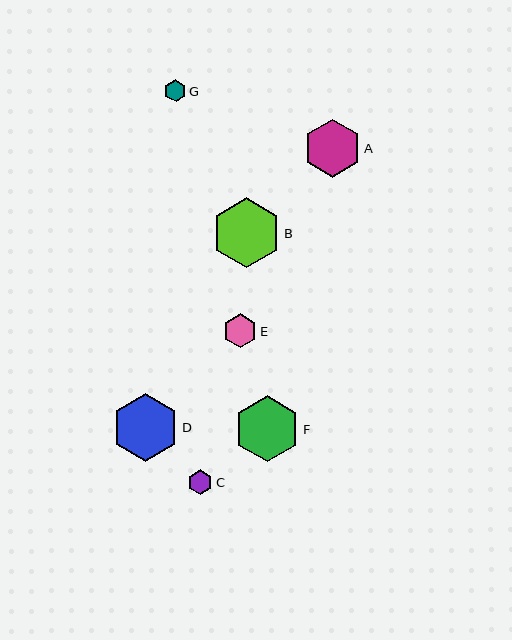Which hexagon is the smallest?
Hexagon G is the smallest with a size of approximately 22 pixels.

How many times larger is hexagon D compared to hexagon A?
Hexagon D is approximately 1.2 times the size of hexagon A.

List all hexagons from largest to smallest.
From largest to smallest: B, D, F, A, E, C, G.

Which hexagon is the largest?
Hexagon B is the largest with a size of approximately 70 pixels.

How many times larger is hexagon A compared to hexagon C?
Hexagon A is approximately 2.3 times the size of hexagon C.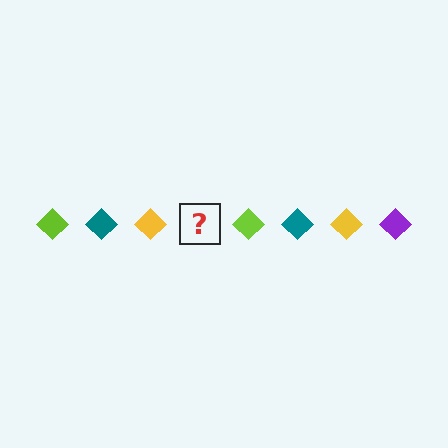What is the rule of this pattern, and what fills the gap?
The rule is that the pattern cycles through lime, teal, yellow, purple diamonds. The gap should be filled with a purple diamond.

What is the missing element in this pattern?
The missing element is a purple diamond.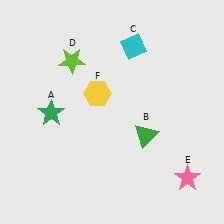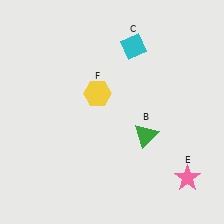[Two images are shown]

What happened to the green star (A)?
The green star (A) was removed in Image 2. It was in the bottom-left area of Image 1.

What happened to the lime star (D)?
The lime star (D) was removed in Image 2. It was in the top-left area of Image 1.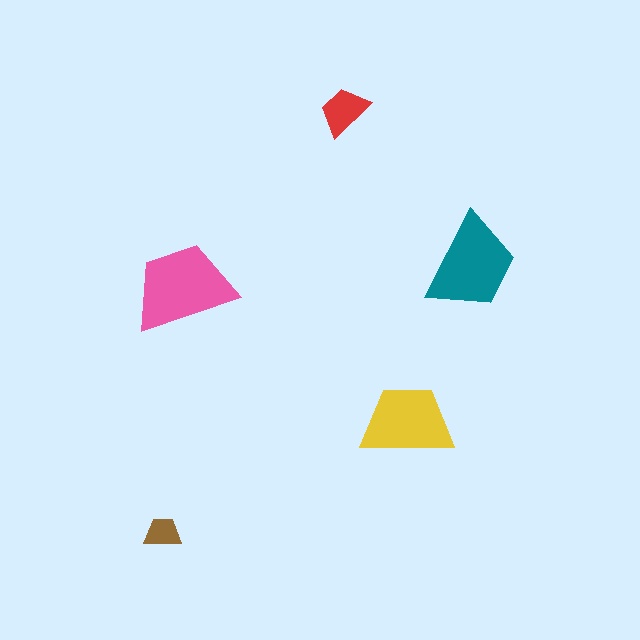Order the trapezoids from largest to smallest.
the pink one, the teal one, the yellow one, the red one, the brown one.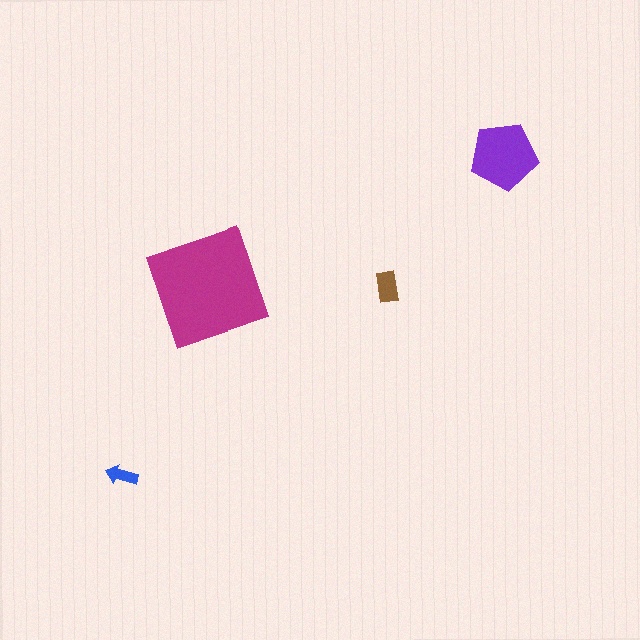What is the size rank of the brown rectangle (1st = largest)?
3rd.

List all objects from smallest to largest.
The blue arrow, the brown rectangle, the purple pentagon, the magenta square.